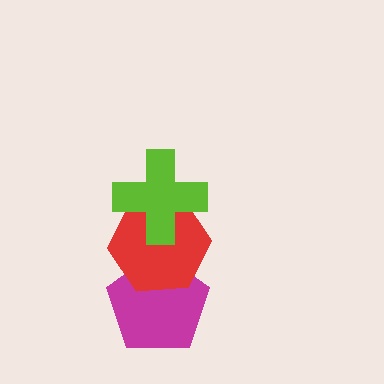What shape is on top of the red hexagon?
The lime cross is on top of the red hexagon.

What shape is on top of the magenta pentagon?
The red hexagon is on top of the magenta pentagon.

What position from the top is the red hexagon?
The red hexagon is 2nd from the top.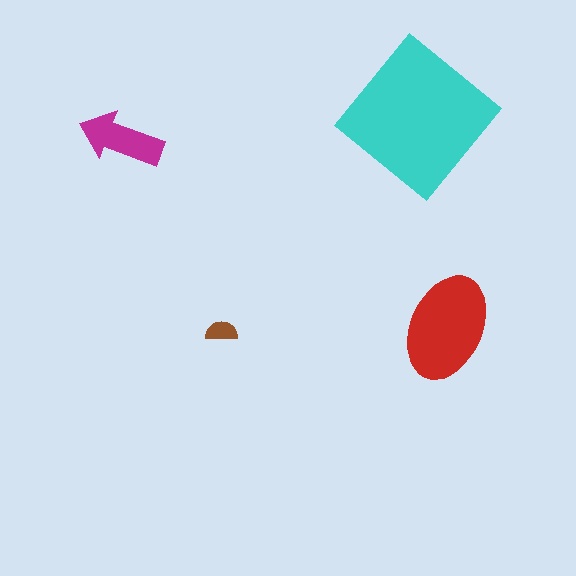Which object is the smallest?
The brown semicircle.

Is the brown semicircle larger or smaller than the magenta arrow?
Smaller.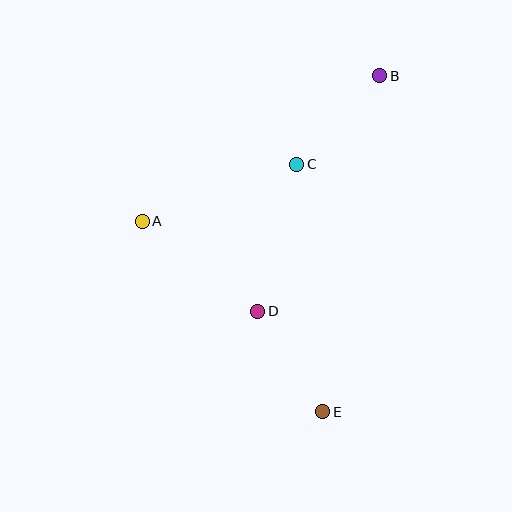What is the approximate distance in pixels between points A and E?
The distance between A and E is approximately 262 pixels.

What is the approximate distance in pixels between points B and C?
The distance between B and C is approximately 121 pixels.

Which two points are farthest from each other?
Points B and E are farthest from each other.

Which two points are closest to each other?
Points D and E are closest to each other.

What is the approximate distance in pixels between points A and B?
The distance between A and B is approximately 278 pixels.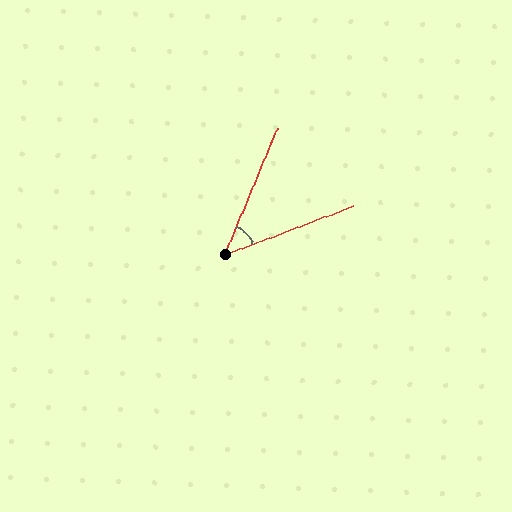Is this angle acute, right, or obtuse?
It is acute.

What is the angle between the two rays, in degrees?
Approximately 47 degrees.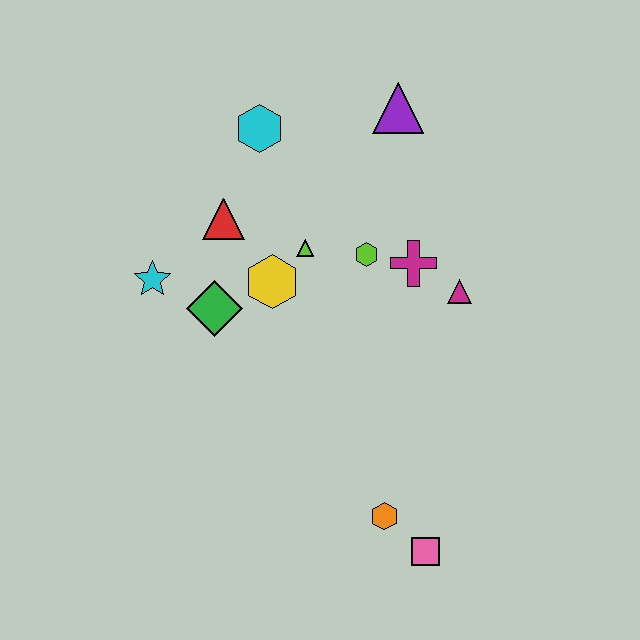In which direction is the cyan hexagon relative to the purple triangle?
The cyan hexagon is to the left of the purple triangle.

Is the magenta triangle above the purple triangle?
No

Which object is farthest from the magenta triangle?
The cyan star is farthest from the magenta triangle.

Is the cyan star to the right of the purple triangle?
No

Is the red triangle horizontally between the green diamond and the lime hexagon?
Yes